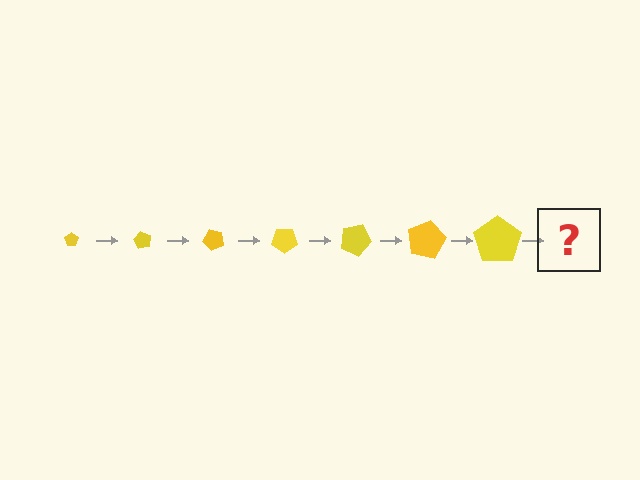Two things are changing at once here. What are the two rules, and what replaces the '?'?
The two rules are that the pentagon grows larger each step and it rotates 60 degrees each step. The '?' should be a pentagon, larger than the previous one and rotated 420 degrees from the start.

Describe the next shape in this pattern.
It should be a pentagon, larger than the previous one and rotated 420 degrees from the start.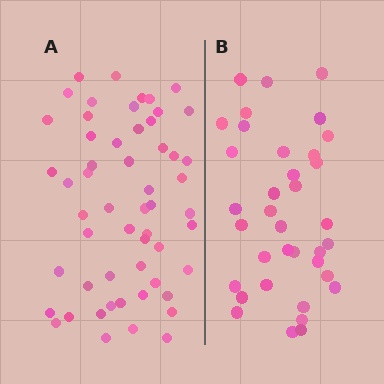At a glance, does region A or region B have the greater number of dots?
Region A (the left region) has more dots.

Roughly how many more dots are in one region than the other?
Region A has approximately 20 more dots than region B.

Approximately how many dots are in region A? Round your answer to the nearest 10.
About 60 dots. (The exact count is 55, which rounds to 60.)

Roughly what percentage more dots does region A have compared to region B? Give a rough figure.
About 55% more.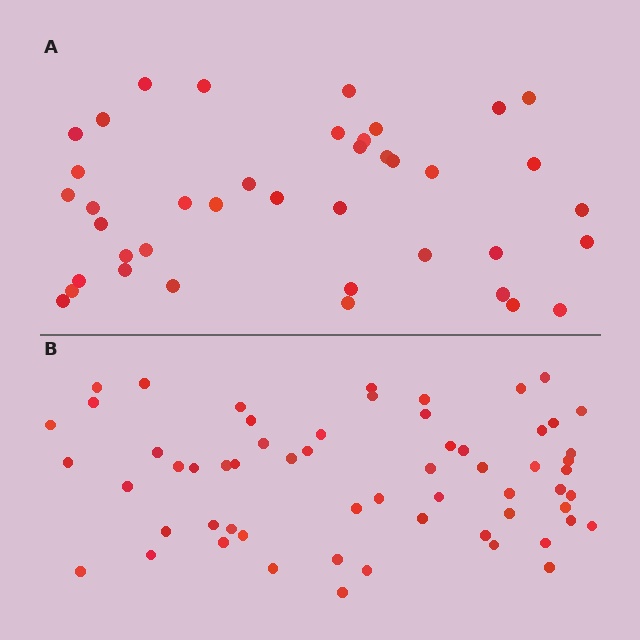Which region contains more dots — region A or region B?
Region B (the bottom region) has more dots.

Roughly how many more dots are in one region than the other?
Region B has approximately 20 more dots than region A.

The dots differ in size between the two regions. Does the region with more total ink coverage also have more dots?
No. Region A has more total ink coverage because its dots are larger, but region B actually contains more individual dots. Total area can be misleading — the number of items is what matters here.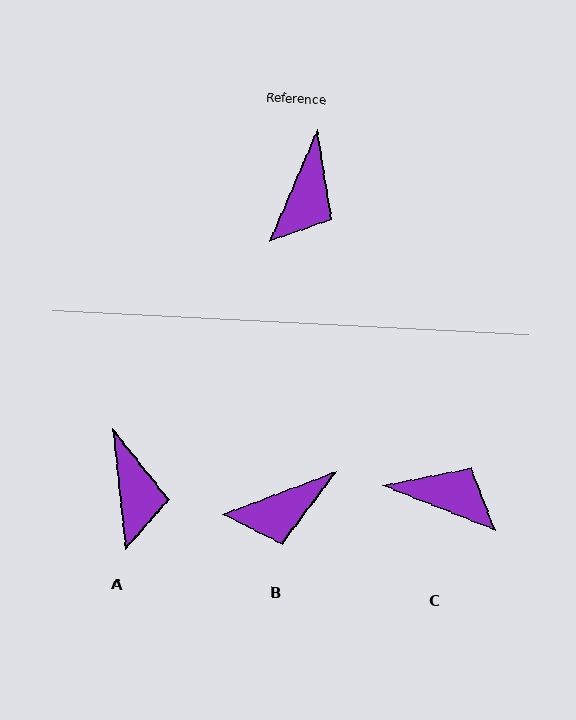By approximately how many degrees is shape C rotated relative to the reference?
Approximately 92 degrees counter-clockwise.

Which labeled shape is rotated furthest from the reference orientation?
C, about 92 degrees away.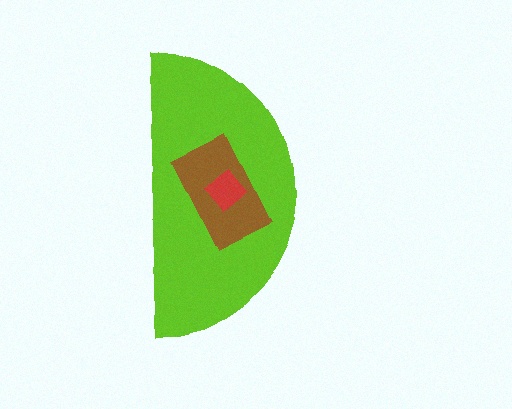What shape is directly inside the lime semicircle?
The brown rectangle.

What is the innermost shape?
The red diamond.